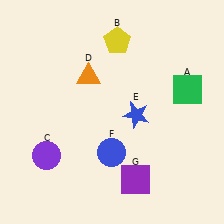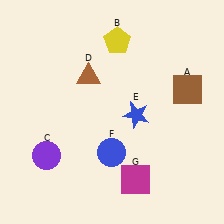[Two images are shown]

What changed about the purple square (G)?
In Image 1, G is purple. In Image 2, it changed to magenta.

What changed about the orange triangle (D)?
In Image 1, D is orange. In Image 2, it changed to brown.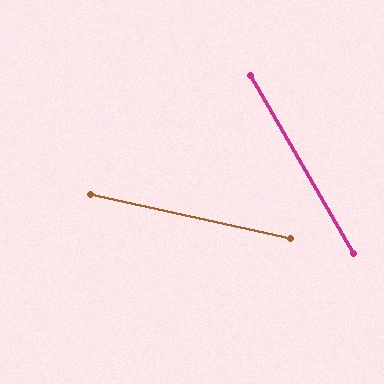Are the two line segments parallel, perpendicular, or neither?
Neither parallel nor perpendicular — they differ by about 48°.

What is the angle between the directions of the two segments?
Approximately 48 degrees.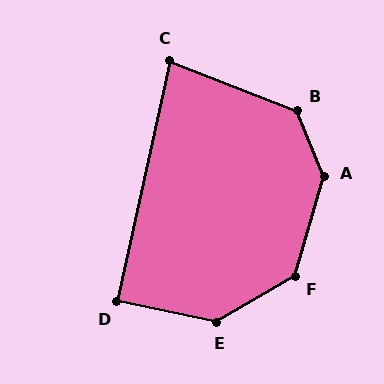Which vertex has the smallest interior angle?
C, at approximately 81 degrees.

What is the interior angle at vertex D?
Approximately 90 degrees (approximately right).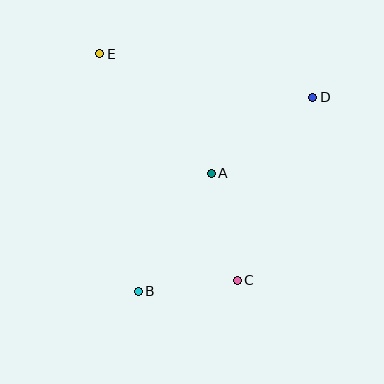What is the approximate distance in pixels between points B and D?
The distance between B and D is approximately 261 pixels.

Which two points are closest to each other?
Points B and C are closest to each other.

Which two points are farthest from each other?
Points C and E are farthest from each other.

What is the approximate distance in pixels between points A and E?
The distance between A and E is approximately 163 pixels.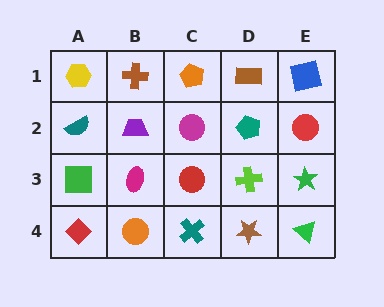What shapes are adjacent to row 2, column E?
A blue square (row 1, column E), a green star (row 3, column E), a teal pentagon (row 2, column D).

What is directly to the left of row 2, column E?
A teal pentagon.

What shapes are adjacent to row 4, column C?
A red circle (row 3, column C), an orange circle (row 4, column B), a brown star (row 4, column D).